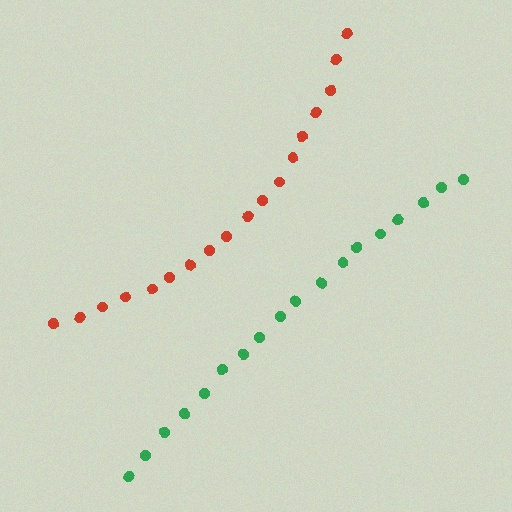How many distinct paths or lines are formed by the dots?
There are 2 distinct paths.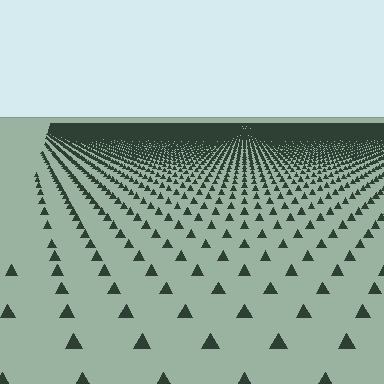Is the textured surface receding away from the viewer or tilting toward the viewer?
The surface is receding away from the viewer. Texture elements get smaller and denser toward the top.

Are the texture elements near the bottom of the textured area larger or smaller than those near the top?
Larger. Near the bottom, elements are closer to the viewer and appear at a bigger on-screen size.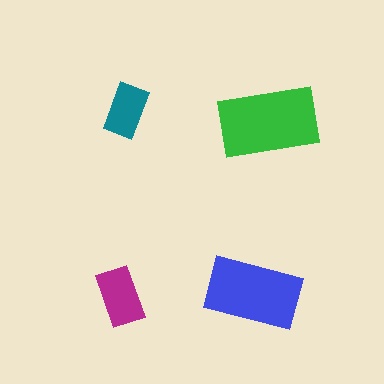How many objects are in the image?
There are 4 objects in the image.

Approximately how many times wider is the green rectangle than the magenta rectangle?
About 1.5 times wider.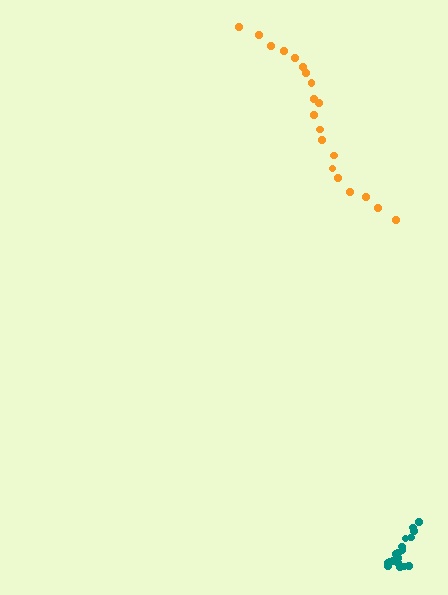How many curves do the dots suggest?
There are 2 distinct paths.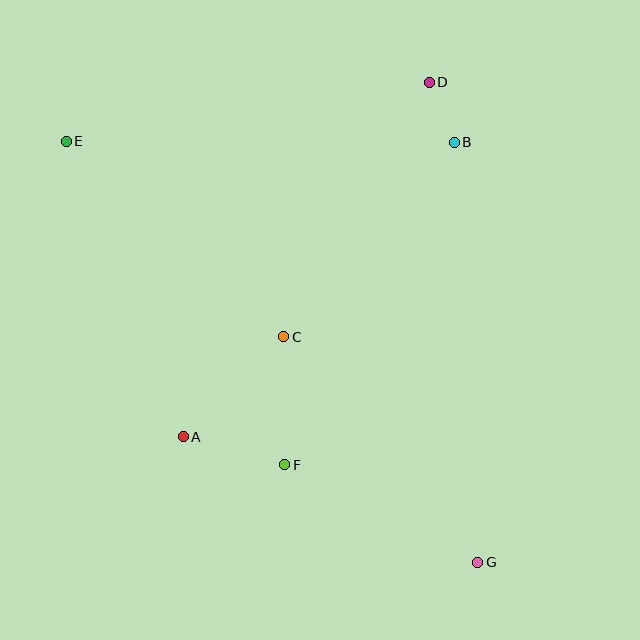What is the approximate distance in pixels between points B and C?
The distance between B and C is approximately 259 pixels.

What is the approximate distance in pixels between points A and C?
The distance between A and C is approximately 142 pixels.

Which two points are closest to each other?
Points B and D are closest to each other.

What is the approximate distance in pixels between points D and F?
The distance between D and F is approximately 409 pixels.